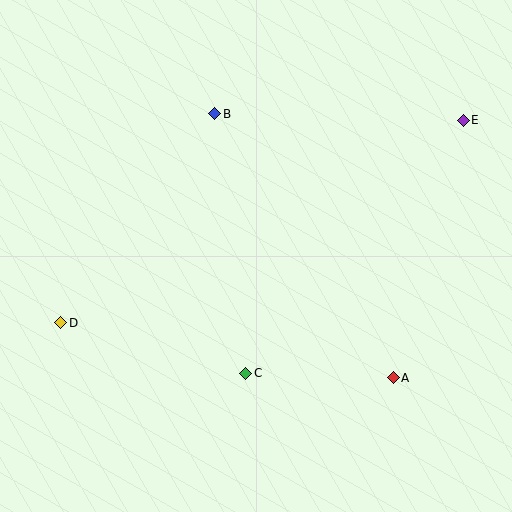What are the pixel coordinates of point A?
Point A is at (393, 378).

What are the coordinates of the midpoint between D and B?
The midpoint between D and B is at (138, 218).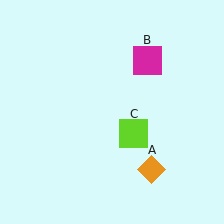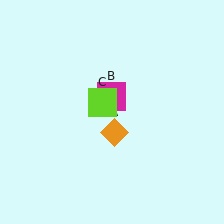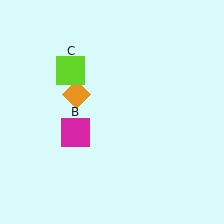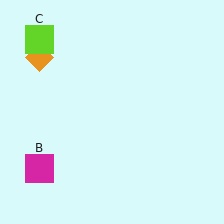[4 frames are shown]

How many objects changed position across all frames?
3 objects changed position: orange diamond (object A), magenta square (object B), lime square (object C).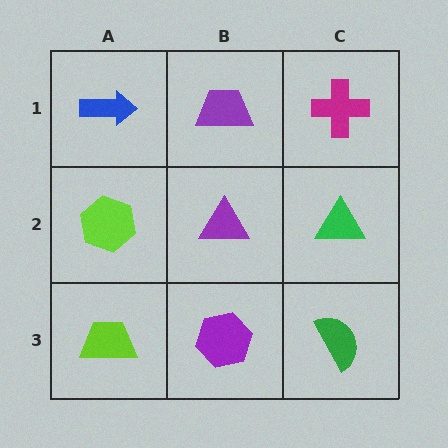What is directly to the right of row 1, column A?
A purple trapezoid.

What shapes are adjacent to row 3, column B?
A purple triangle (row 2, column B), a lime trapezoid (row 3, column A), a green semicircle (row 3, column C).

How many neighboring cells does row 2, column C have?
3.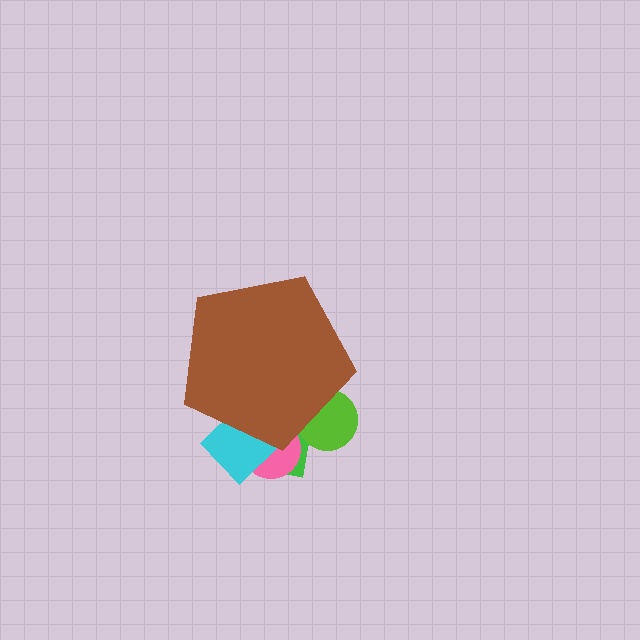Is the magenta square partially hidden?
Yes, the magenta square is partially hidden behind the brown pentagon.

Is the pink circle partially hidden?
Yes, the pink circle is partially hidden behind the brown pentagon.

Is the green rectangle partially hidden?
Yes, the green rectangle is partially hidden behind the brown pentagon.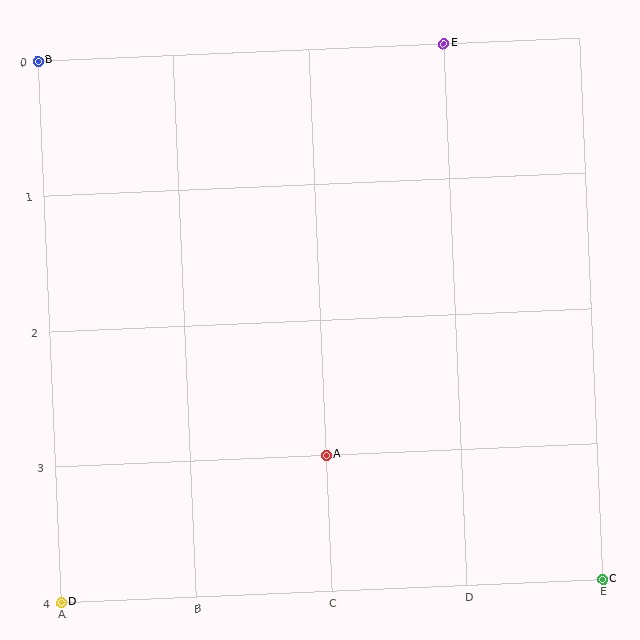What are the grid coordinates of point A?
Point A is at grid coordinates (C, 3).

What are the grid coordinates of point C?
Point C is at grid coordinates (E, 4).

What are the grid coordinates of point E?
Point E is at grid coordinates (D, 0).